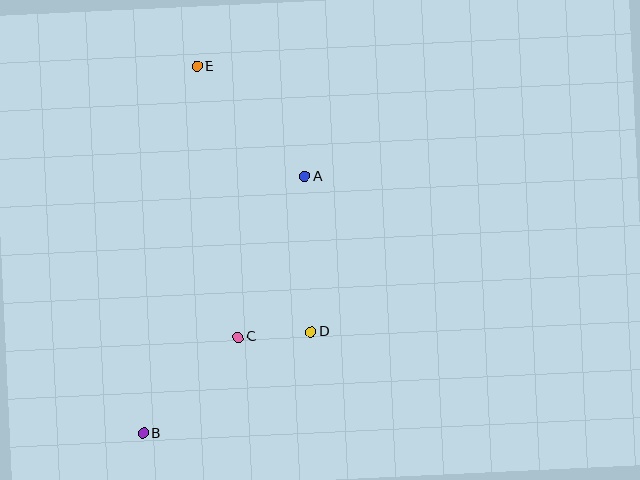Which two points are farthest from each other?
Points B and E are farthest from each other.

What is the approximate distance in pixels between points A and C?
The distance between A and C is approximately 174 pixels.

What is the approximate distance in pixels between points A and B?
The distance between A and B is approximately 303 pixels.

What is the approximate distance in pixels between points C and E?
The distance between C and E is approximately 274 pixels.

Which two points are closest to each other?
Points C and D are closest to each other.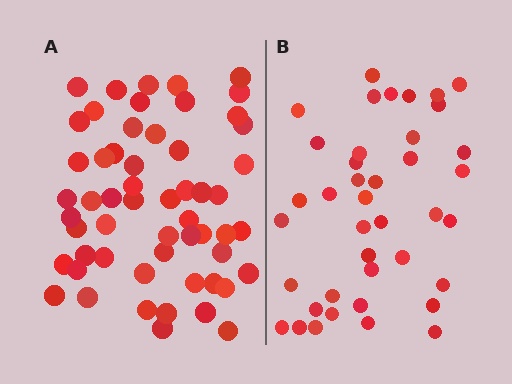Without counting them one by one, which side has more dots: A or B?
Region A (the left region) has more dots.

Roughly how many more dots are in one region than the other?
Region A has approximately 15 more dots than region B.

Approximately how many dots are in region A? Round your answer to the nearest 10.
About 60 dots. (The exact count is 56, which rounds to 60.)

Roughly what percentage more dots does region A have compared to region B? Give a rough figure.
About 40% more.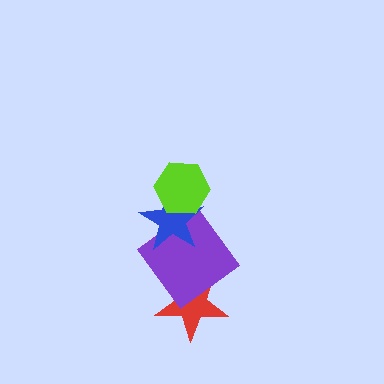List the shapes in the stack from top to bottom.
From top to bottom: the lime hexagon, the blue star, the purple diamond, the red star.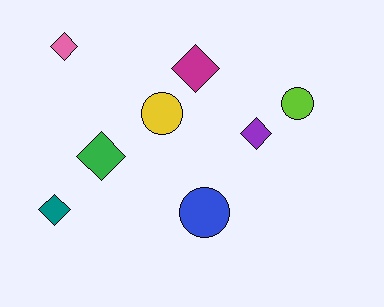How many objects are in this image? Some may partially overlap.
There are 8 objects.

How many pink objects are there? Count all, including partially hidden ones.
There is 1 pink object.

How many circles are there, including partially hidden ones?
There are 3 circles.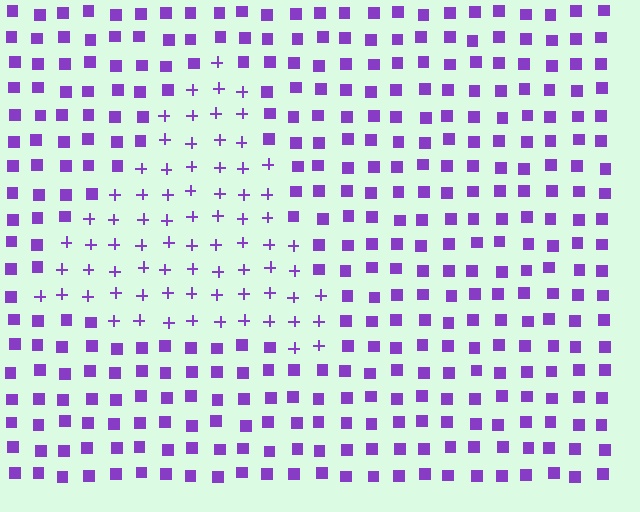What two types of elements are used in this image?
The image uses plus signs inside the triangle region and squares outside it.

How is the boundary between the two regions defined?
The boundary is defined by a change in element shape: plus signs inside vs. squares outside. All elements share the same color and spacing.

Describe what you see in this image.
The image is filled with small purple elements arranged in a uniform grid. A triangle-shaped region contains plus signs, while the surrounding area contains squares. The boundary is defined purely by the change in element shape.